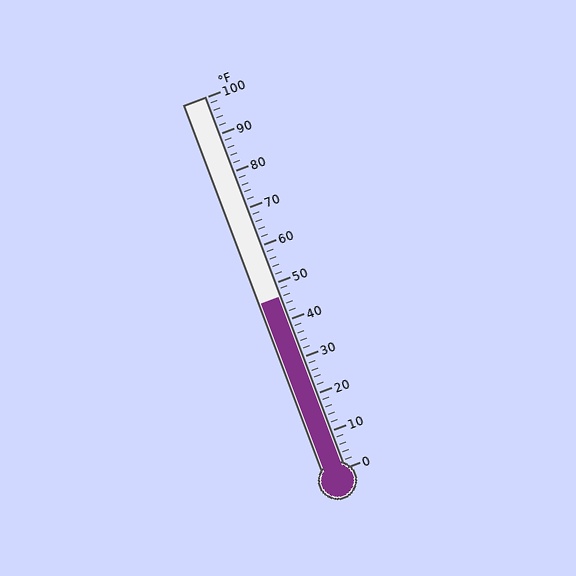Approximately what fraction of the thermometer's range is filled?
The thermometer is filled to approximately 45% of its range.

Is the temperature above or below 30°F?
The temperature is above 30°F.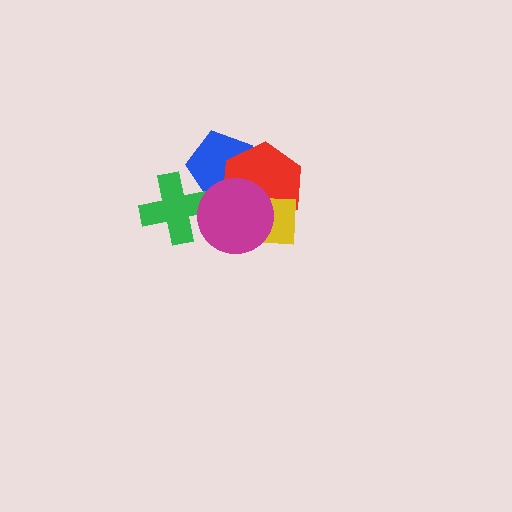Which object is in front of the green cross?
The magenta circle is in front of the green cross.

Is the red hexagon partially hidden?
Yes, it is partially covered by another shape.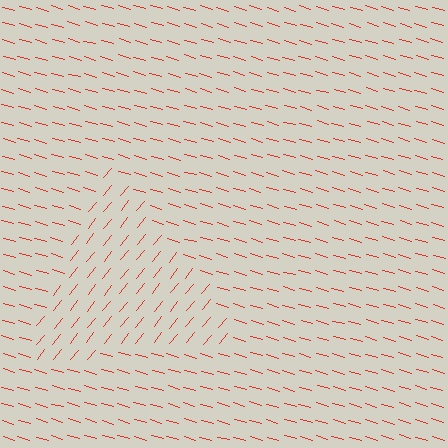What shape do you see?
I see a triangle.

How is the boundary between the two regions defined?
The boundary is defined purely by a change in line orientation (approximately 67 degrees difference). All lines are the same color and thickness.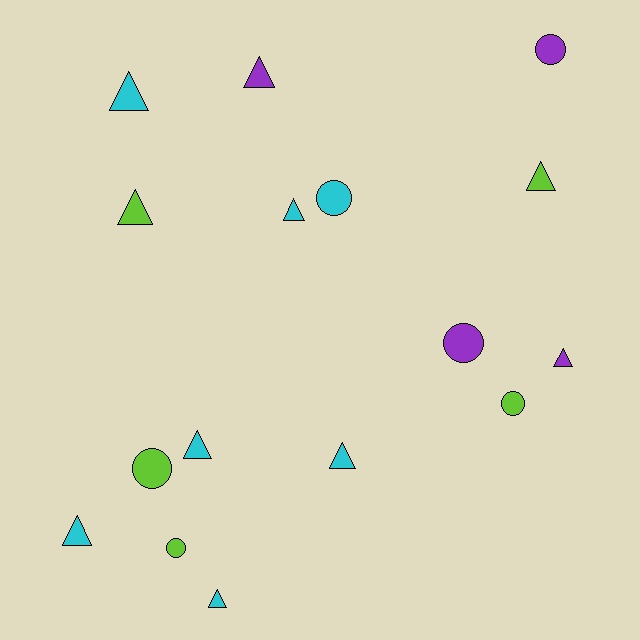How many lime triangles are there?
There are 2 lime triangles.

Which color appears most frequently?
Cyan, with 7 objects.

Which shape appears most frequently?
Triangle, with 10 objects.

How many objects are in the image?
There are 16 objects.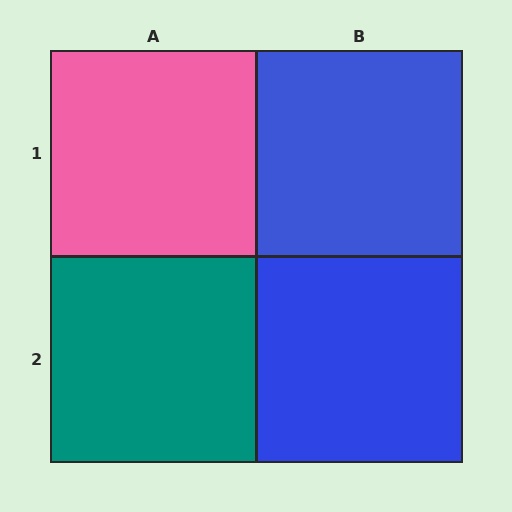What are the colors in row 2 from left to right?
Teal, blue.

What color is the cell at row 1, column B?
Blue.